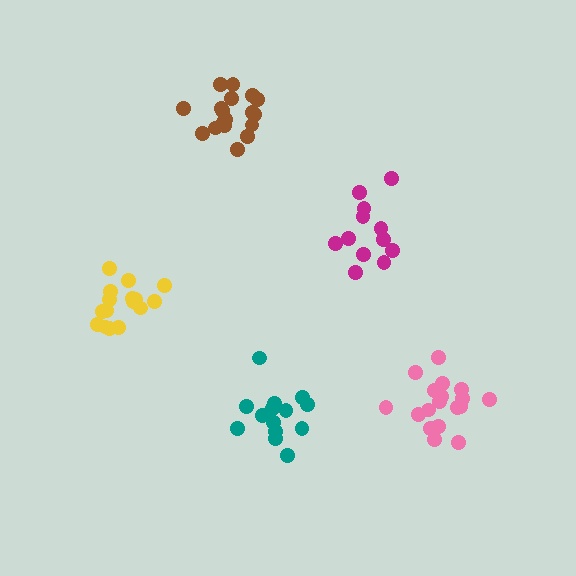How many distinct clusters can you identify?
There are 5 distinct clusters.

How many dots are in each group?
Group 1: 16 dots, Group 2: 14 dots, Group 3: 12 dots, Group 4: 18 dots, Group 5: 18 dots (78 total).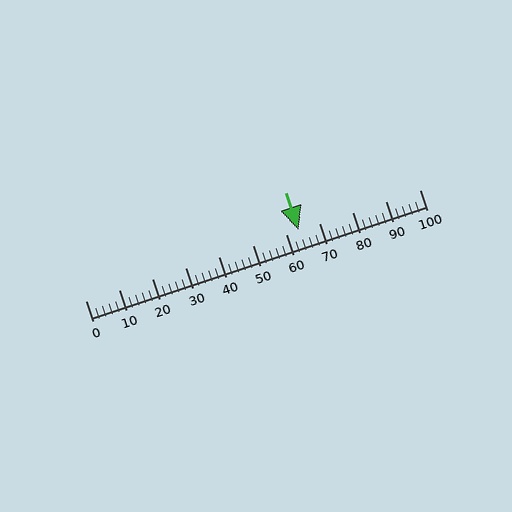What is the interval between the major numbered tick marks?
The major tick marks are spaced 10 units apart.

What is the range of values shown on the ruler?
The ruler shows values from 0 to 100.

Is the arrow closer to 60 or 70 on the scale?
The arrow is closer to 60.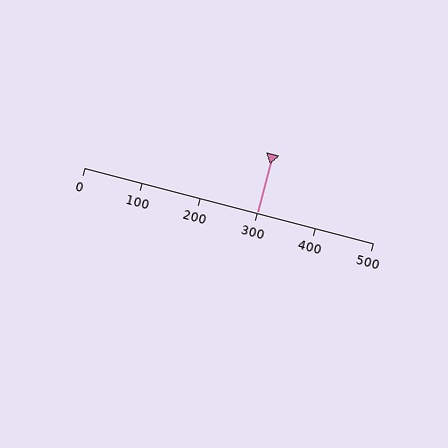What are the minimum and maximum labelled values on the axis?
The axis runs from 0 to 500.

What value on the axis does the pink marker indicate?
The marker indicates approximately 300.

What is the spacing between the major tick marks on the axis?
The major ticks are spaced 100 apart.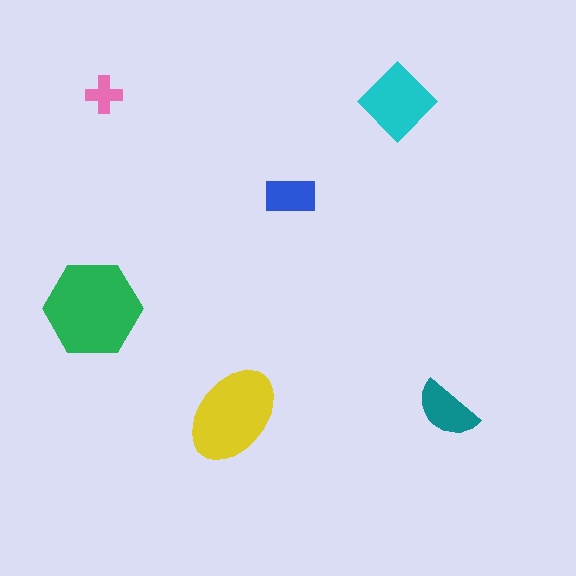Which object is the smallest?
The pink cross.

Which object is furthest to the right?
The teal semicircle is rightmost.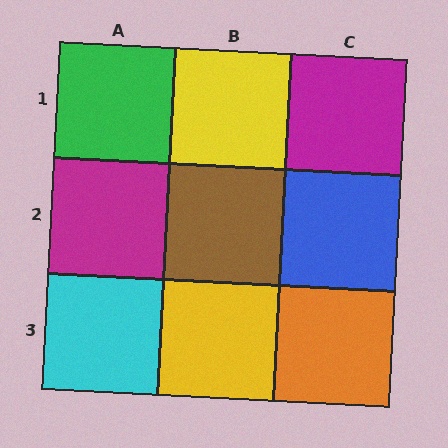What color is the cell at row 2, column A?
Magenta.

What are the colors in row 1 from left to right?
Green, yellow, magenta.